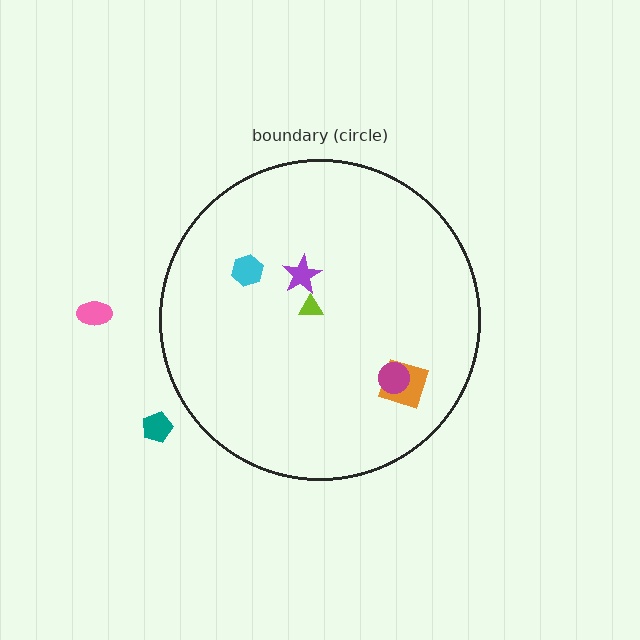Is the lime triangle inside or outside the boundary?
Inside.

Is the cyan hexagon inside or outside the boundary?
Inside.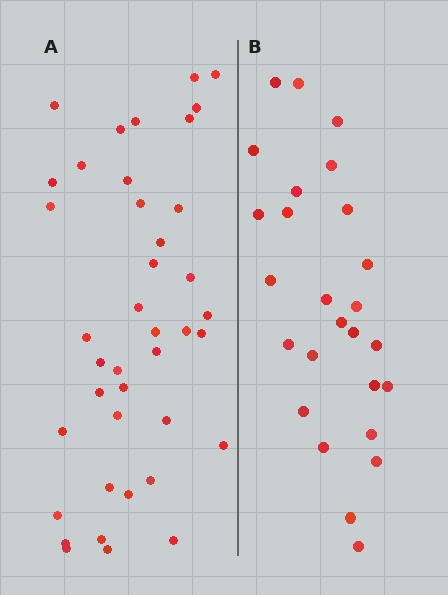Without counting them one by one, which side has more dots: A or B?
Region A (the left region) has more dots.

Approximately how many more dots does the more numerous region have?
Region A has approximately 15 more dots than region B.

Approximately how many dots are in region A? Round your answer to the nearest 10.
About 40 dots.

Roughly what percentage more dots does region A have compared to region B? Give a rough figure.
About 55% more.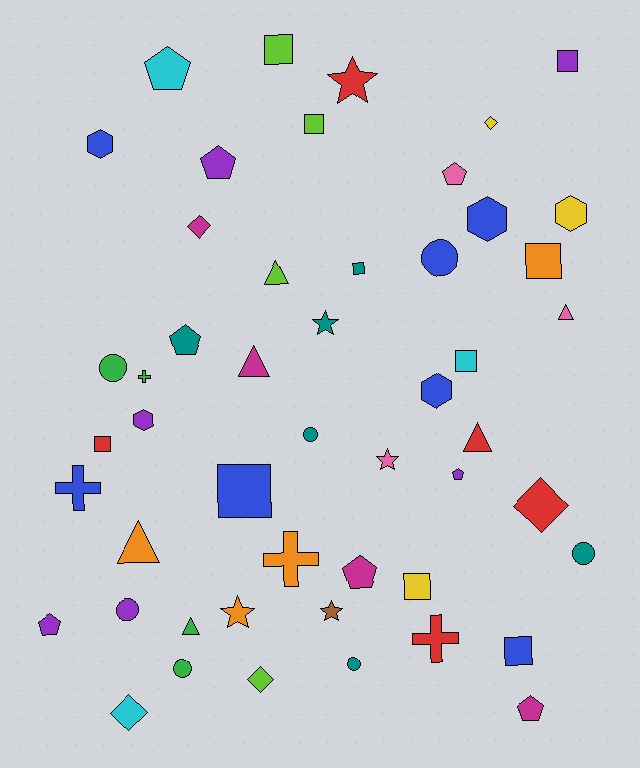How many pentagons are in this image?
There are 8 pentagons.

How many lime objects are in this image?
There are 4 lime objects.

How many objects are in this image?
There are 50 objects.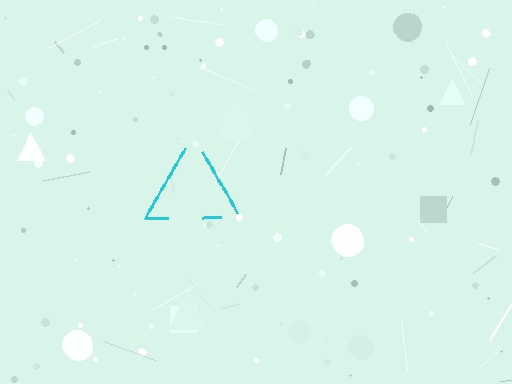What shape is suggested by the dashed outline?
The dashed outline suggests a triangle.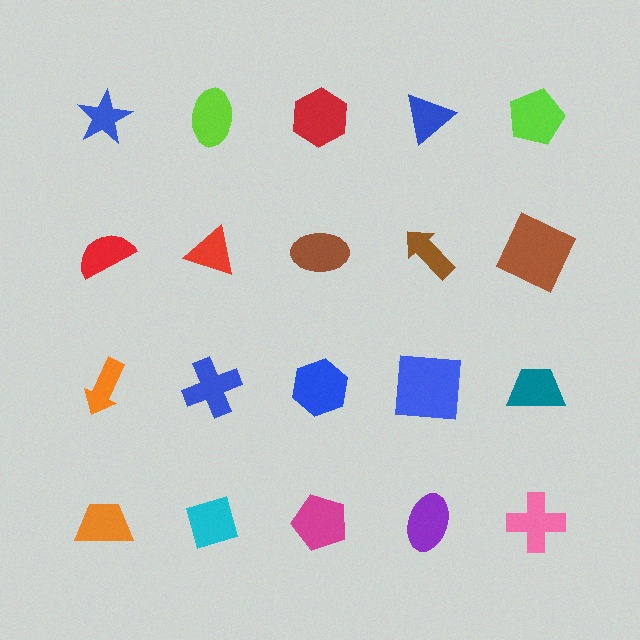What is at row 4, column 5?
A pink cross.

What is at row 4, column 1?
An orange trapezoid.